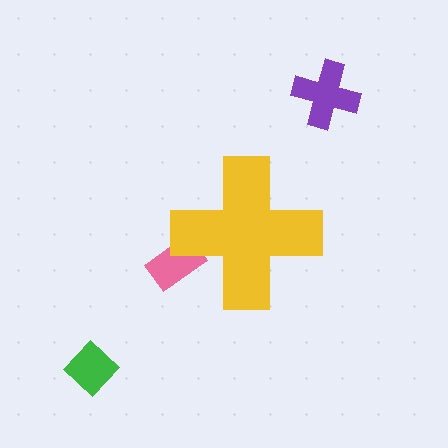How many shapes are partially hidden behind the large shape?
1 shape is partially hidden.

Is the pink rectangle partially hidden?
Yes, the pink rectangle is partially hidden behind the yellow cross.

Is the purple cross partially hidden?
No, the purple cross is fully visible.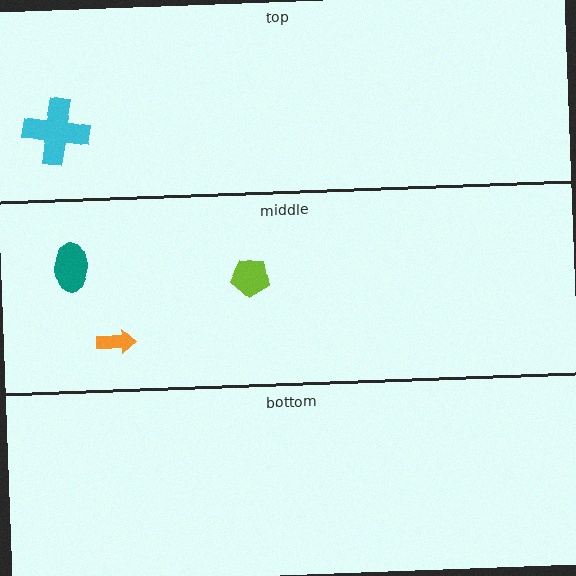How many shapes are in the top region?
1.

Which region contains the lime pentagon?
The middle region.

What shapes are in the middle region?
The lime pentagon, the teal ellipse, the orange arrow.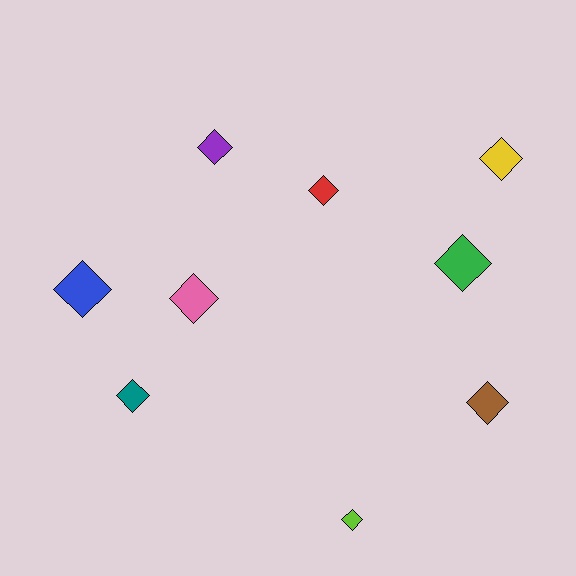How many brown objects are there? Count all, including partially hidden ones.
There is 1 brown object.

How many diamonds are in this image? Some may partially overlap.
There are 9 diamonds.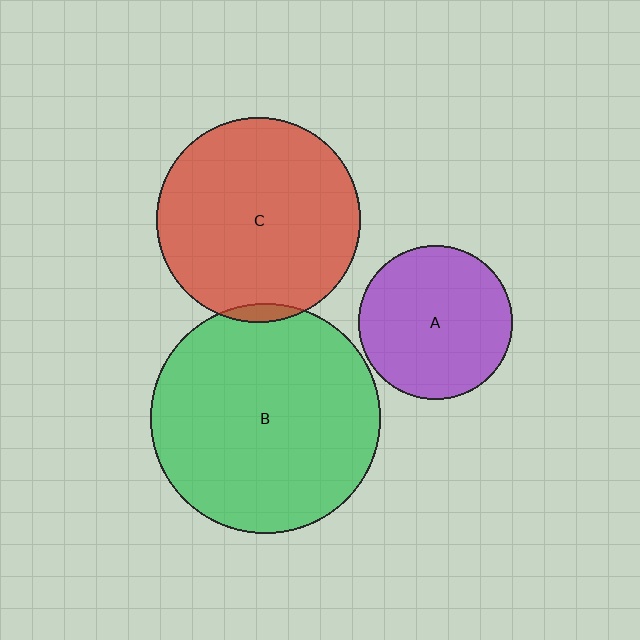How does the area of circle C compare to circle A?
Approximately 1.8 times.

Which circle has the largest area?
Circle B (green).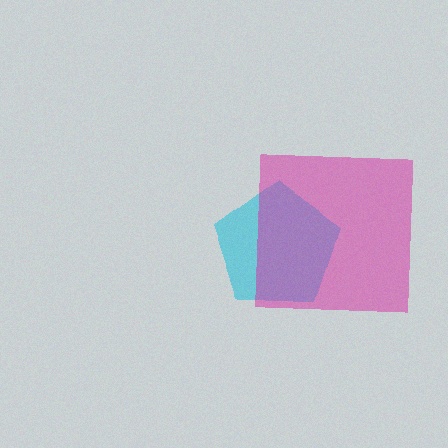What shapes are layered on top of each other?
The layered shapes are: a cyan pentagon, a magenta square.